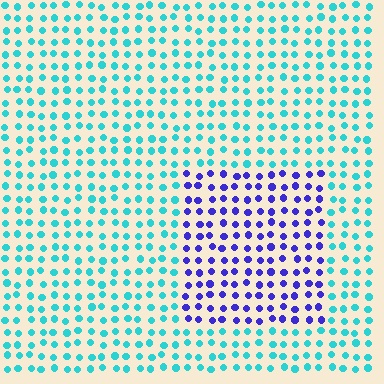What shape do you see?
I see a rectangle.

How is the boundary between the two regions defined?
The boundary is defined purely by a slight shift in hue (about 66 degrees). Spacing, size, and orientation are identical on both sides.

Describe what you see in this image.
The image is filled with small cyan elements in a uniform arrangement. A rectangle-shaped region is visible where the elements are tinted to a slightly different hue, forming a subtle color boundary.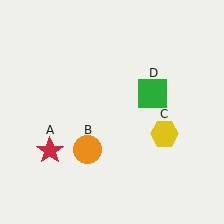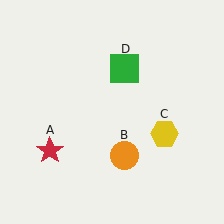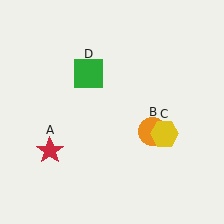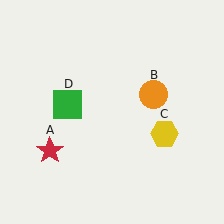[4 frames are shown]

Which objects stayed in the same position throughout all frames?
Red star (object A) and yellow hexagon (object C) remained stationary.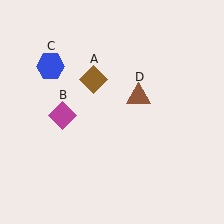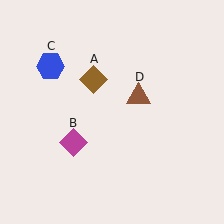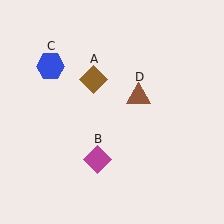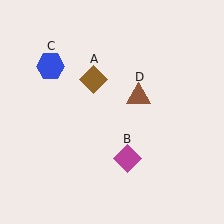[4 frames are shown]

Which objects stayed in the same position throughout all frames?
Brown diamond (object A) and blue hexagon (object C) and brown triangle (object D) remained stationary.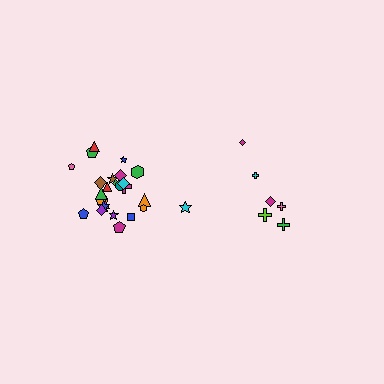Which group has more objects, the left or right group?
The left group.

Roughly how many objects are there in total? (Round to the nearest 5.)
Roughly 30 objects in total.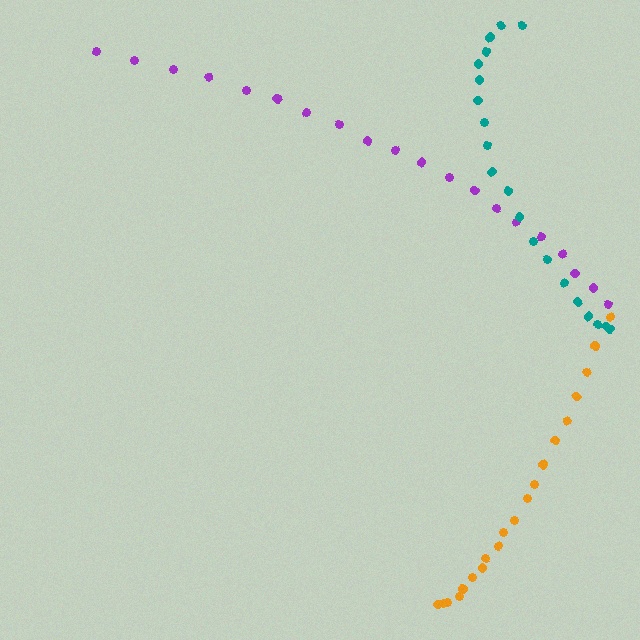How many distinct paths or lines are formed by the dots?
There are 3 distinct paths.